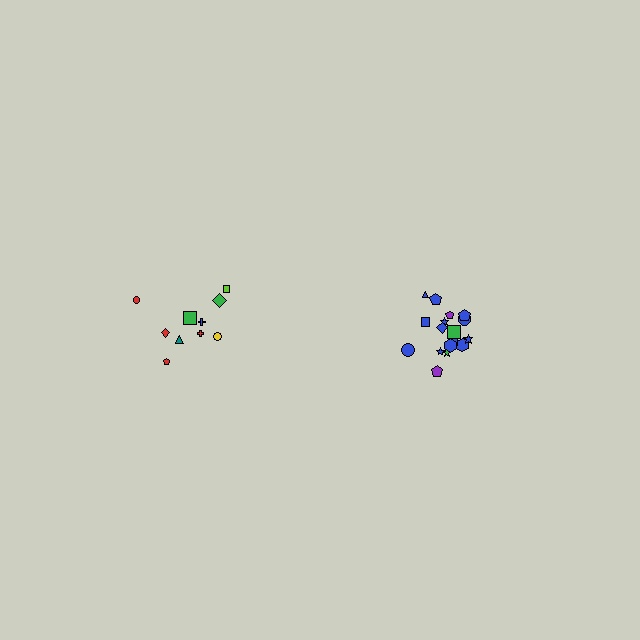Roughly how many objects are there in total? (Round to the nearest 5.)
Roughly 30 objects in total.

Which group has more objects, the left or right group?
The right group.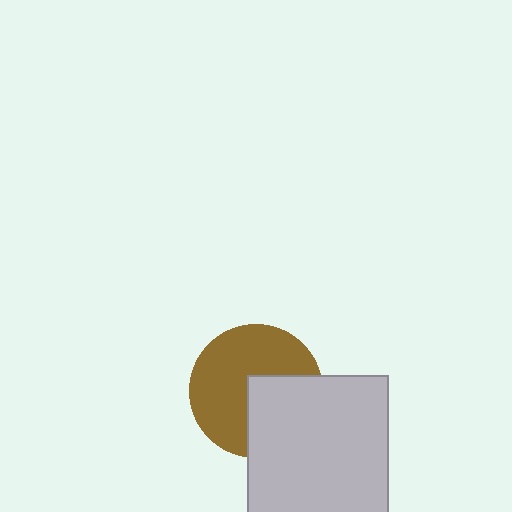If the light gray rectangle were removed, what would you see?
You would see the complete brown circle.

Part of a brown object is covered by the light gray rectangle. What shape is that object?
It is a circle.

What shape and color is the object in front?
The object in front is a light gray rectangle.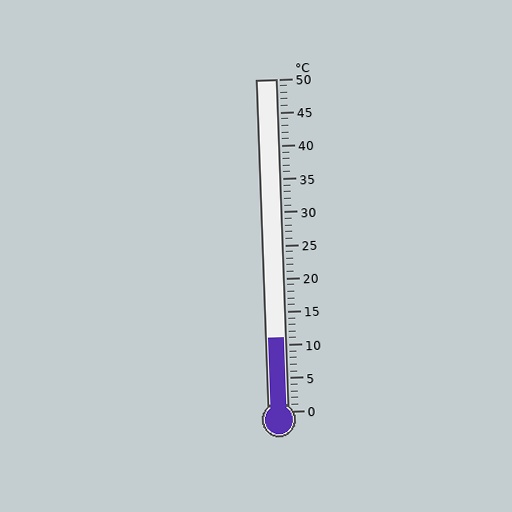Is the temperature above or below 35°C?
The temperature is below 35°C.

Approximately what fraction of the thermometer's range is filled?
The thermometer is filled to approximately 20% of its range.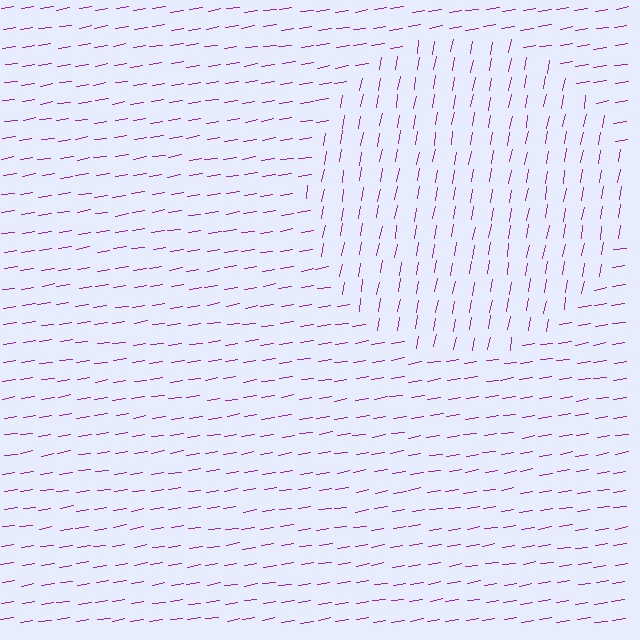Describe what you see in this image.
The image is filled with small purple line segments. A circle region in the image has lines oriented differently from the surrounding lines, creating a visible texture boundary.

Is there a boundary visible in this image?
Yes, there is a texture boundary formed by a change in line orientation.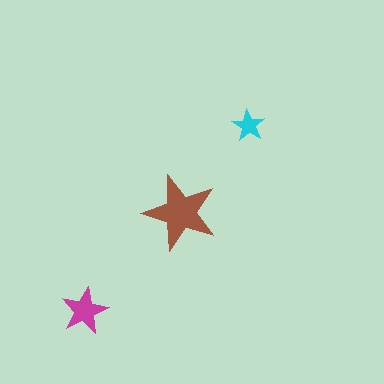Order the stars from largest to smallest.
the brown one, the magenta one, the cyan one.